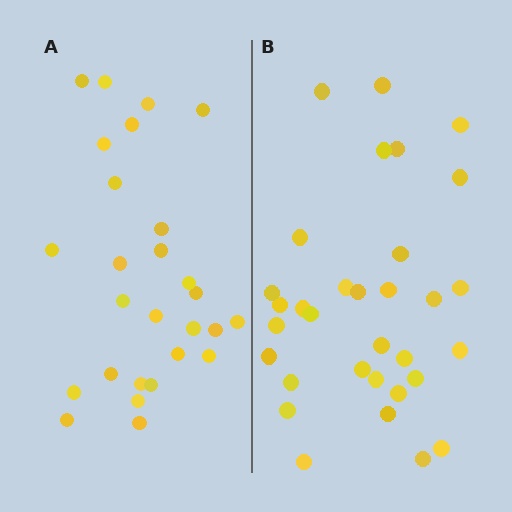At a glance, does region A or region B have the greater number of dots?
Region B (the right region) has more dots.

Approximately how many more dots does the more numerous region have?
Region B has about 5 more dots than region A.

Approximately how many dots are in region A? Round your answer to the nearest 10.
About 30 dots. (The exact count is 27, which rounds to 30.)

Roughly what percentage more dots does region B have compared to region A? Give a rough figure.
About 20% more.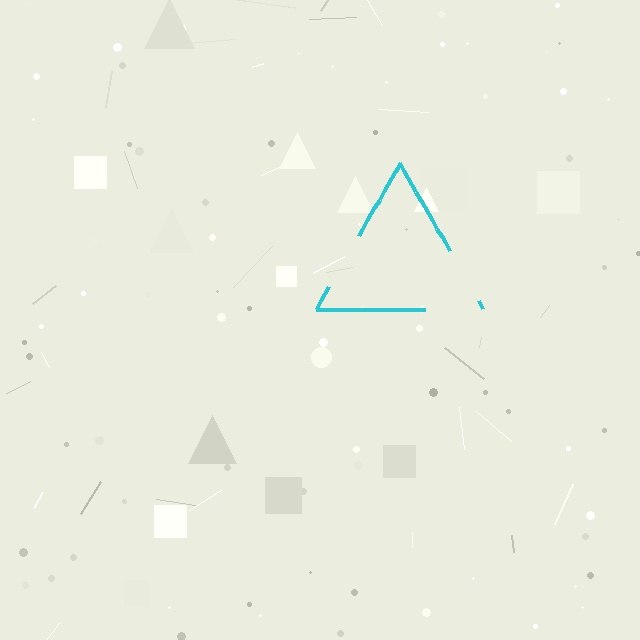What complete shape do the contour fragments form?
The contour fragments form a triangle.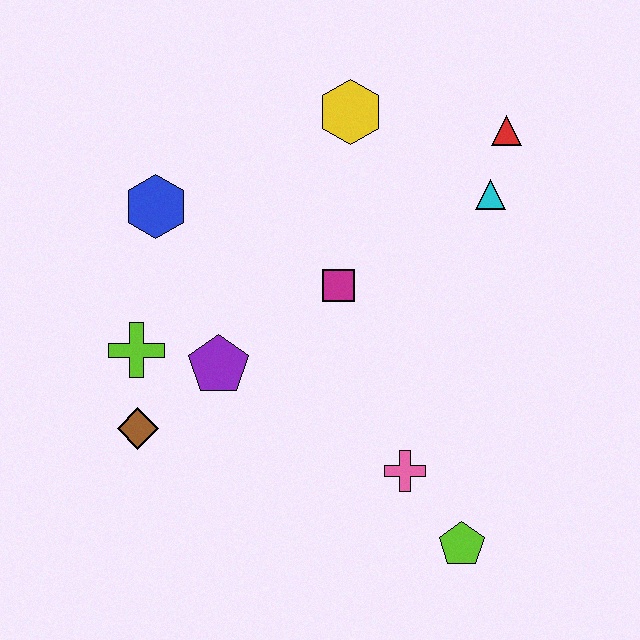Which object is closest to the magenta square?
The purple pentagon is closest to the magenta square.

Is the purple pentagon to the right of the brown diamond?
Yes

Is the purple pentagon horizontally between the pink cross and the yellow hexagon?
No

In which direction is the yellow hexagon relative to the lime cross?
The yellow hexagon is above the lime cross.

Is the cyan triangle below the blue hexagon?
No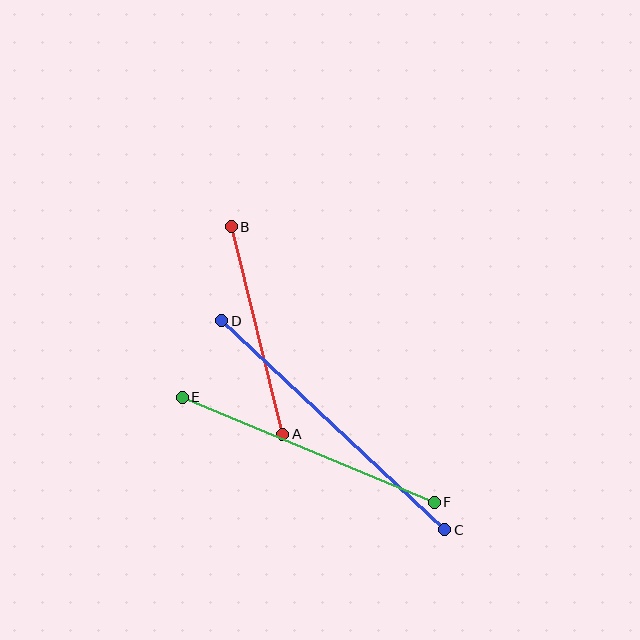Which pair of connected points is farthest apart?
Points C and D are farthest apart.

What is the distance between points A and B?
The distance is approximately 214 pixels.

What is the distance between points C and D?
The distance is approximately 306 pixels.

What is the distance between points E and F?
The distance is approximately 273 pixels.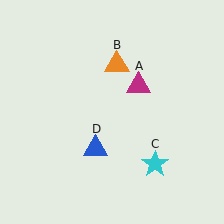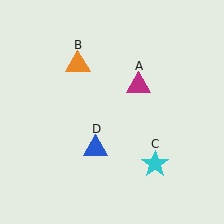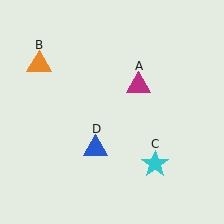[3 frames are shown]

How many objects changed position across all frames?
1 object changed position: orange triangle (object B).